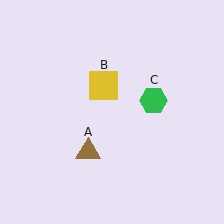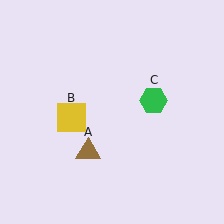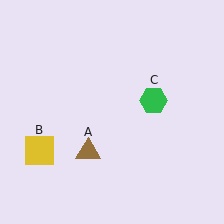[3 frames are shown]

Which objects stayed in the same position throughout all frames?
Brown triangle (object A) and green hexagon (object C) remained stationary.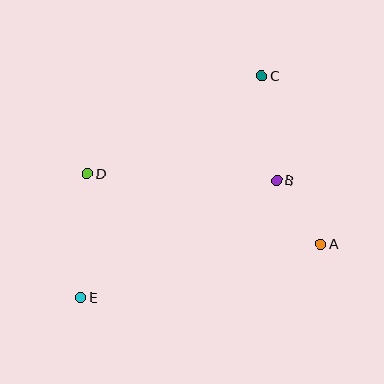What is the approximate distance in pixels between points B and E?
The distance between B and E is approximately 228 pixels.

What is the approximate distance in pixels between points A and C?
The distance between A and C is approximately 179 pixels.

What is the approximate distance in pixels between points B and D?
The distance between B and D is approximately 190 pixels.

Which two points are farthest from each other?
Points C and E are farthest from each other.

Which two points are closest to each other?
Points A and B are closest to each other.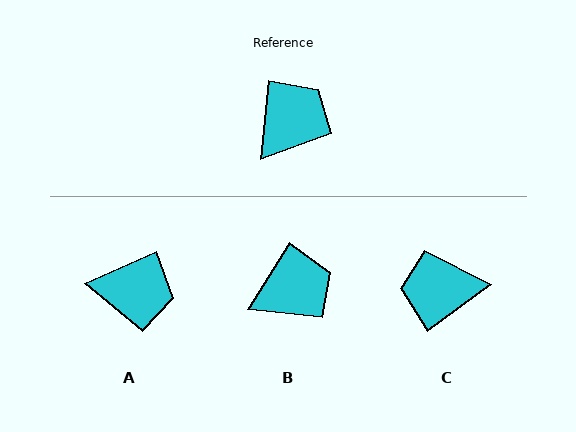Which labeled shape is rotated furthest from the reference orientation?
C, about 132 degrees away.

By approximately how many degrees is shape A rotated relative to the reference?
Approximately 60 degrees clockwise.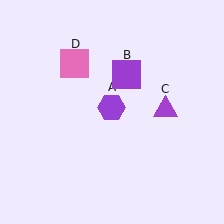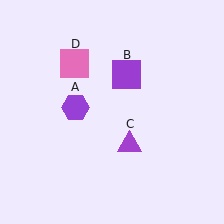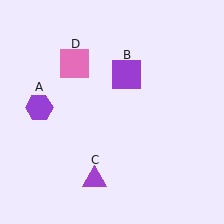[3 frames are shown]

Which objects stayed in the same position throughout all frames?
Purple square (object B) and pink square (object D) remained stationary.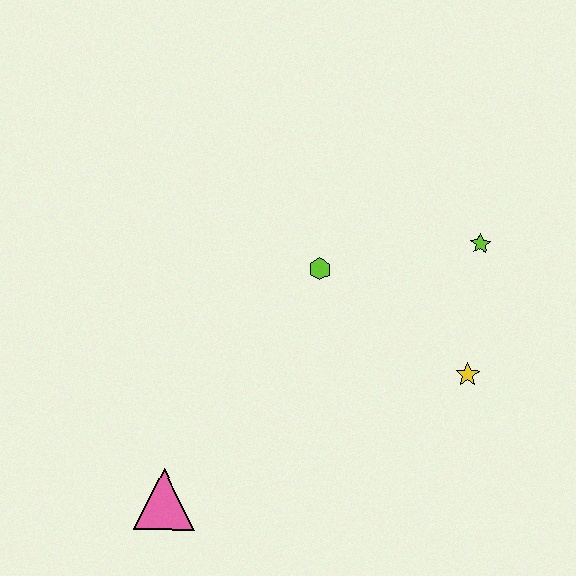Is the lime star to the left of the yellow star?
No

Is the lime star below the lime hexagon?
No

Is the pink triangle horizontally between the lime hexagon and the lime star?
No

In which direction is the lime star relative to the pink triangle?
The lime star is to the right of the pink triangle.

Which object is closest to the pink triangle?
The lime hexagon is closest to the pink triangle.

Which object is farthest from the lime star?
The pink triangle is farthest from the lime star.